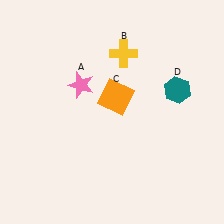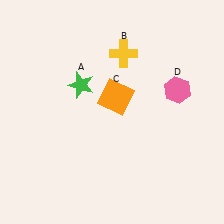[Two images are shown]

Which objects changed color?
A changed from pink to green. D changed from teal to pink.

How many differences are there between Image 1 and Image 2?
There are 2 differences between the two images.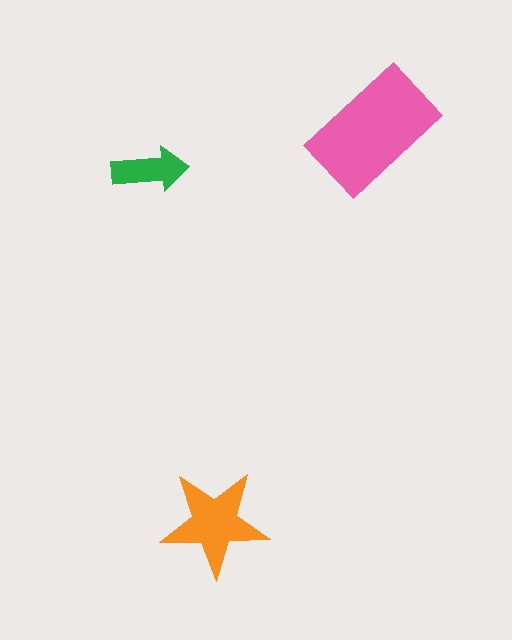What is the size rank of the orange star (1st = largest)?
2nd.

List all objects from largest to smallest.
The pink rectangle, the orange star, the green arrow.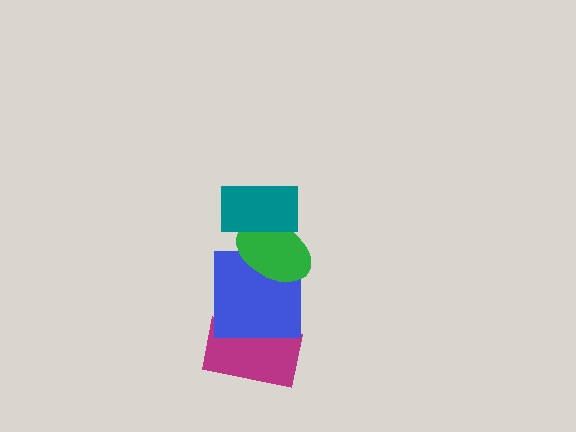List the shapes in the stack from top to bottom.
From top to bottom: the teal rectangle, the green ellipse, the blue square, the magenta rectangle.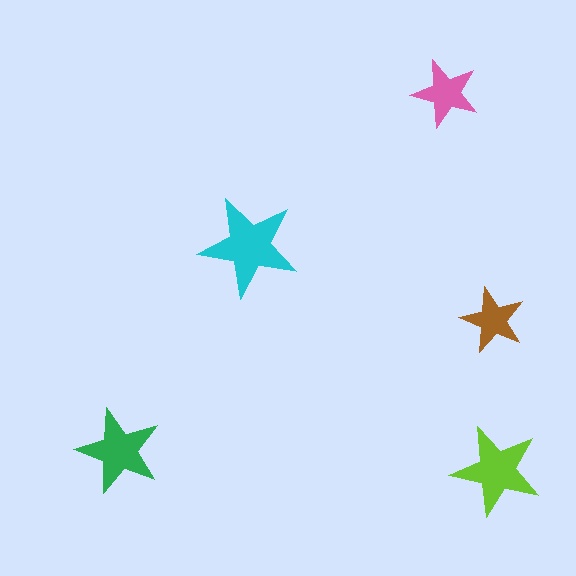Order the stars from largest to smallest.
the cyan one, the lime one, the green one, the pink one, the brown one.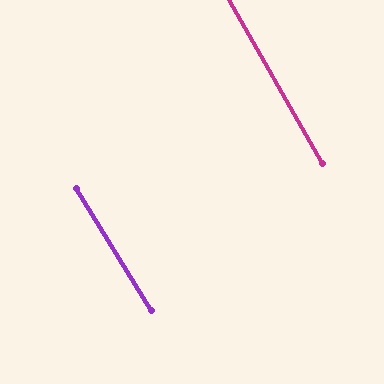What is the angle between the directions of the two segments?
Approximately 2 degrees.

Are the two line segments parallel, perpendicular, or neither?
Parallel — their directions differ by only 2.0°.